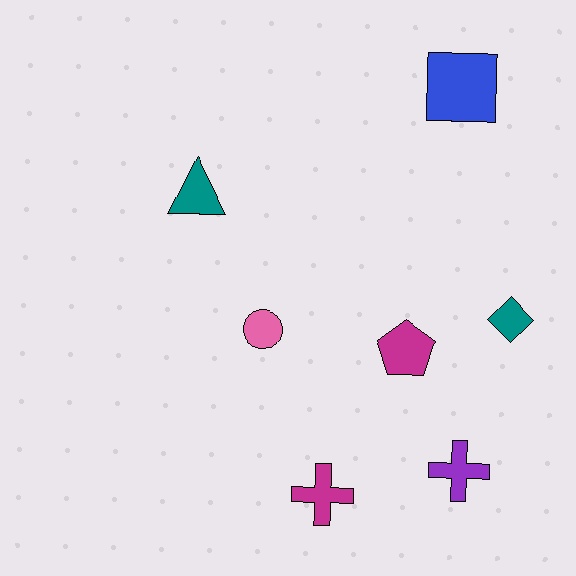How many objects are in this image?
There are 7 objects.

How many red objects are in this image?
There are no red objects.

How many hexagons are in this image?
There are no hexagons.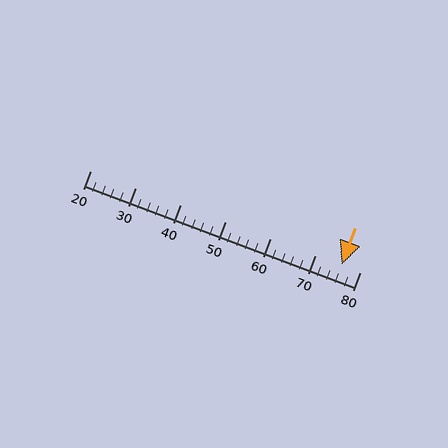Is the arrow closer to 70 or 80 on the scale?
The arrow is closer to 80.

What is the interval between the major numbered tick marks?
The major tick marks are spaced 10 units apart.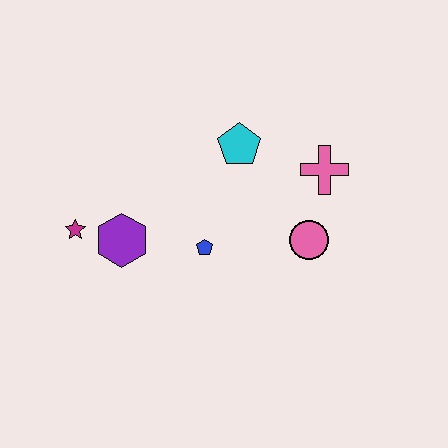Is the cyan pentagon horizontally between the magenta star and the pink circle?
Yes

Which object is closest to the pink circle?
The pink cross is closest to the pink circle.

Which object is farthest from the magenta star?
The pink cross is farthest from the magenta star.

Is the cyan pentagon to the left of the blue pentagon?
No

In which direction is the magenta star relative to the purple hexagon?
The magenta star is to the left of the purple hexagon.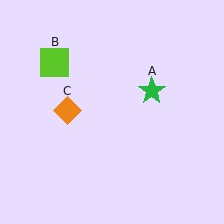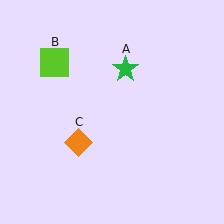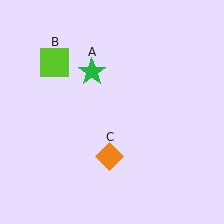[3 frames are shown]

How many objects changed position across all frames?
2 objects changed position: green star (object A), orange diamond (object C).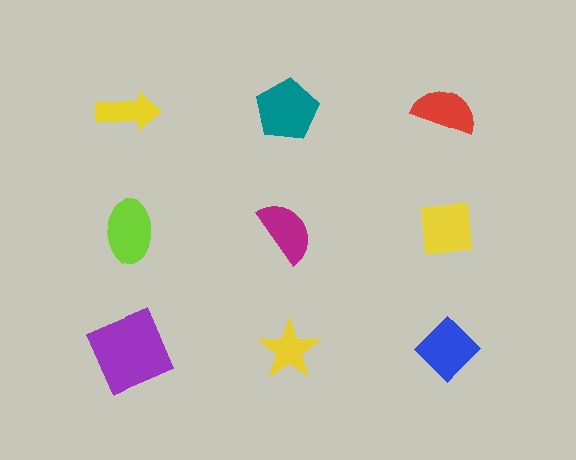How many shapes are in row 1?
3 shapes.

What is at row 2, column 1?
A lime ellipse.